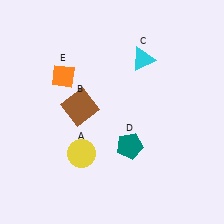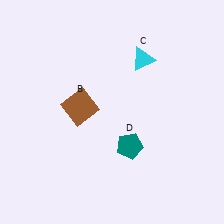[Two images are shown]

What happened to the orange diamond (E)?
The orange diamond (E) was removed in Image 2. It was in the top-left area of Image 1.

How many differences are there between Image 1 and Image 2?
There are 2 differences between the two images.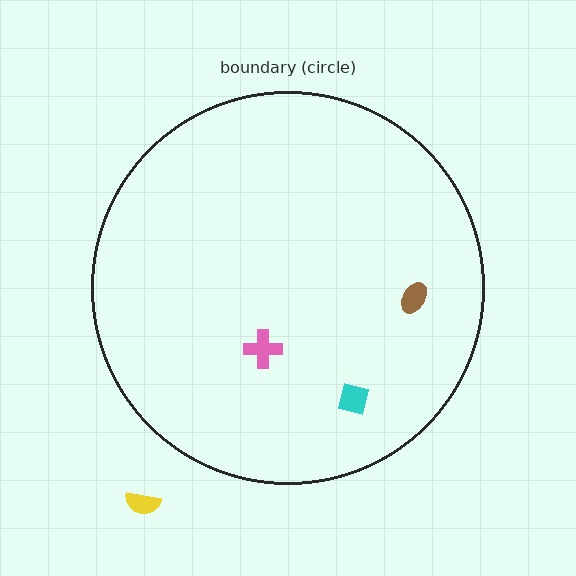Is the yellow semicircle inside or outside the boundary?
Outside.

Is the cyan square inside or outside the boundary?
Inside.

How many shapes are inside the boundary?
3 inside, 1 outside.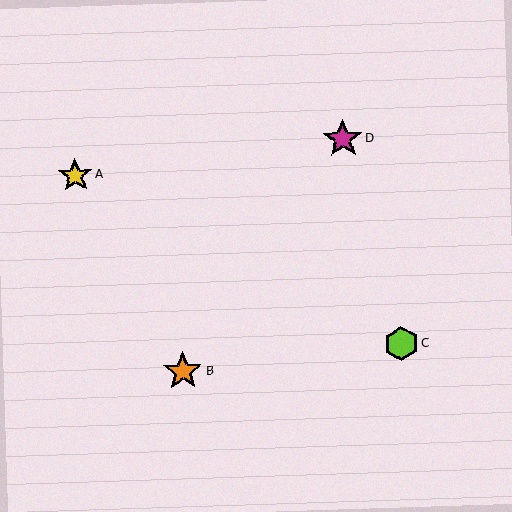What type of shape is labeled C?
Shape C is a lime hexagon.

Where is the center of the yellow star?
The center of the yellow star is at (75, 175).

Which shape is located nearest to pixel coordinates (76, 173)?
The yellow star (labeled A) at (75, 175) is nearest to that location.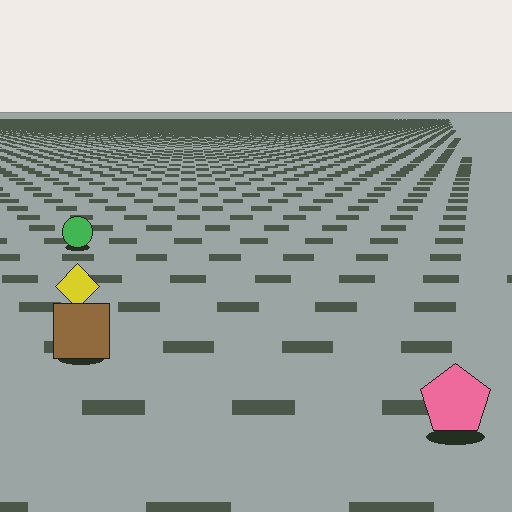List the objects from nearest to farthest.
From nearest to farthest: the pink pentagon, the brown square, the yellow diamond, the green circle.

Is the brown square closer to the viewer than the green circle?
Yes. The brown square is closer — you can tell from the texture gradient: the ground texture is coarser near it.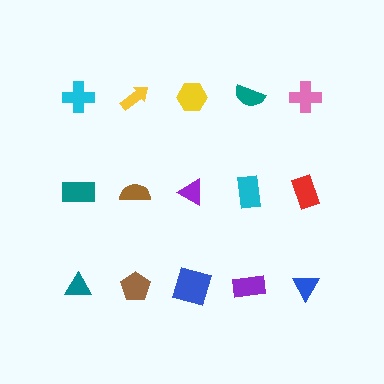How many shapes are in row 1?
5 shapes.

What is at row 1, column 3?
A yellow hexagon.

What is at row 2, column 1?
A teal rectangle.